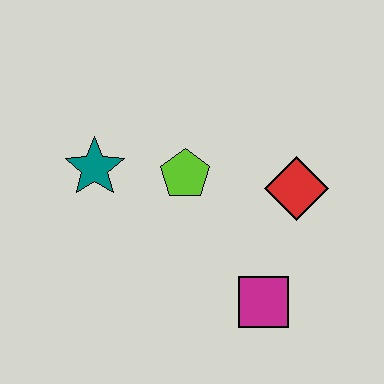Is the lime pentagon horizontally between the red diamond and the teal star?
Yes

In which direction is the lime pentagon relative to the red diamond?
The lime pentagon is to the left of the red diamond.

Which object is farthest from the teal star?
The magenta square is farthest from the teal star.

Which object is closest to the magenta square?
The red diamond is closest to the magenta square.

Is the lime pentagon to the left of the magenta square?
Yes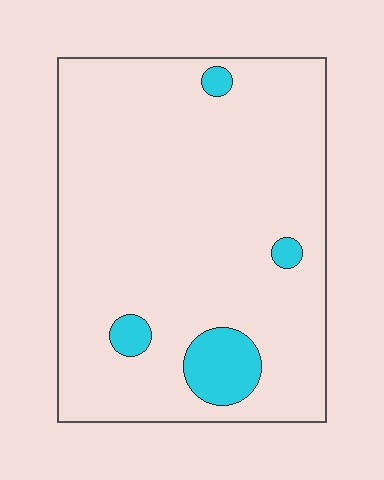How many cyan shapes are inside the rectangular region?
4.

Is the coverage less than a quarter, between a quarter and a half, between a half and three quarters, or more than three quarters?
Less than a quarter.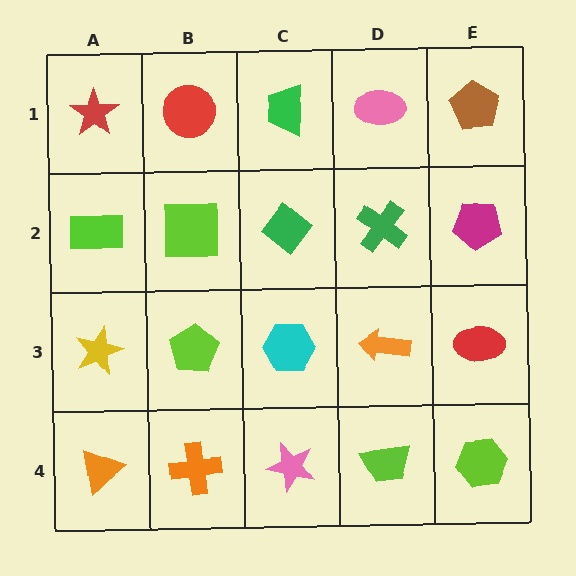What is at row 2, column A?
A lime rectangle.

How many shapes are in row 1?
5 shapes.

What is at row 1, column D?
A pink ellipse.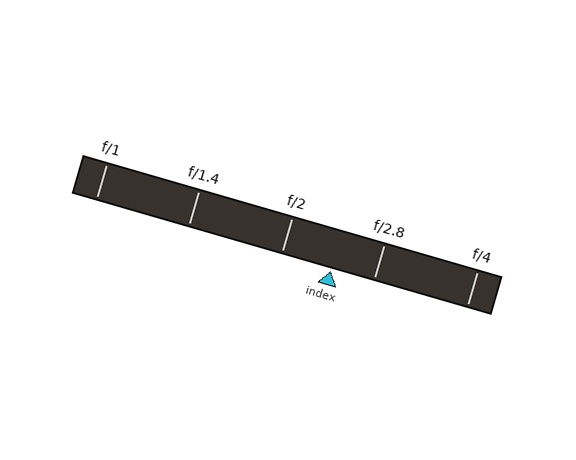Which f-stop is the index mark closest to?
The index mark is closest to f/2.8.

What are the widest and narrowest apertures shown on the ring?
The widest aperture shown is f/1 and the narrowest is f/4.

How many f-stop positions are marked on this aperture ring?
There are 5 f-stop positions marked.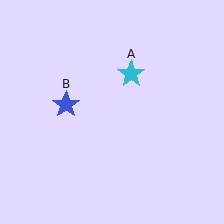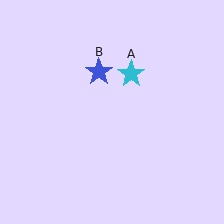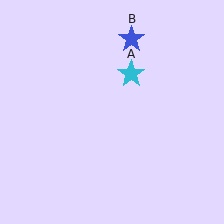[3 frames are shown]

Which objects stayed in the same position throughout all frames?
Cyan star (object A) remained stationary.